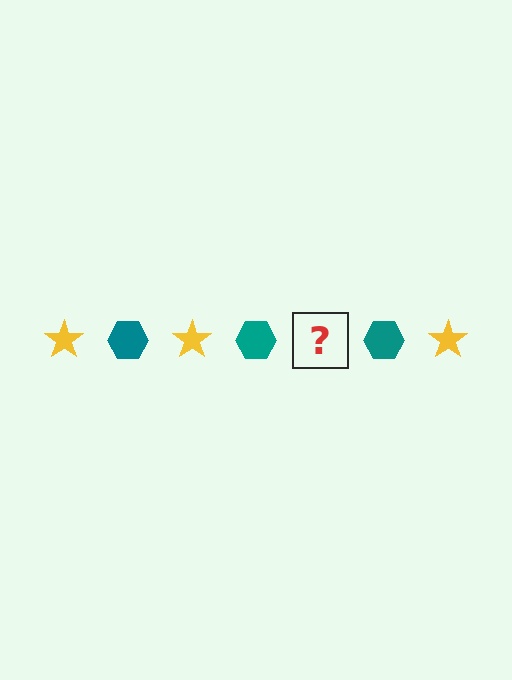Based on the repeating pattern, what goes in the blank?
The blank should be a yellow star.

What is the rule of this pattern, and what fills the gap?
The rule is that the pattern alternates between yellow star and teal hexagon. The gap should be filled with a yellow star.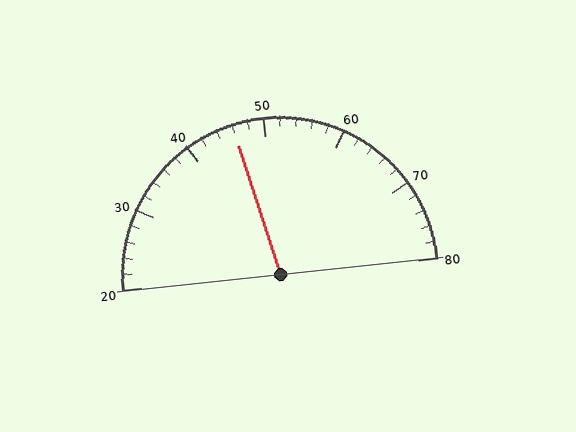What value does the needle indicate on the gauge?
The needle indicates approximately 46.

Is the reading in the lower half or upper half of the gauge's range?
The reading is in the lower half of the range (20 to 80).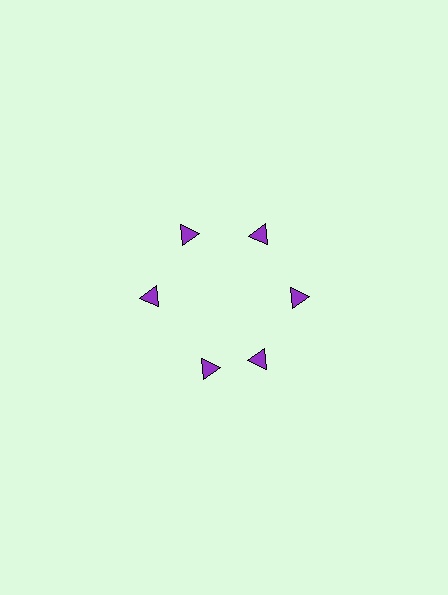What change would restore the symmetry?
The symmetry would be restored by rotating it back into even spacing with its neighbors so that all 6 triangles sit at equal angles and equal distance from the center.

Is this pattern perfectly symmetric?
No. The 6 purple triangles are arranged in a ring, but one element near the 7 o'clock position is rotated out of alignment along the ring, breaking the 6-fold rotational symmetry.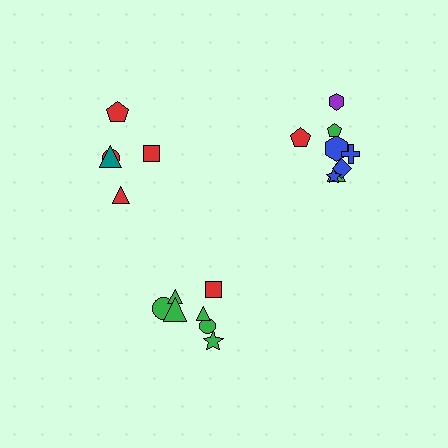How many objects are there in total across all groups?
There are 20 objects.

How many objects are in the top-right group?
There are 8 objects.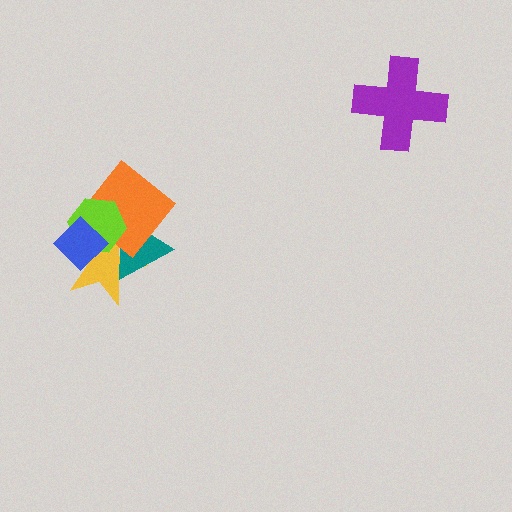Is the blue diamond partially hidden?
No, no other shape covers it.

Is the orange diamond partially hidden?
Yes, it is partially covered by another shape.